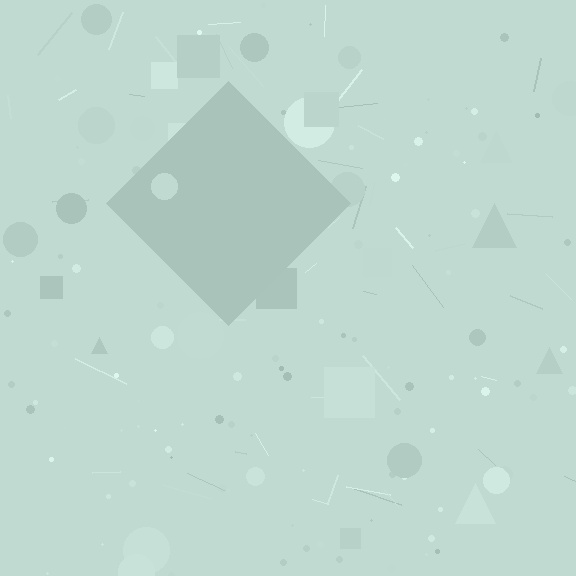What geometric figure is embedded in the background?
A diamond is embedded in the background.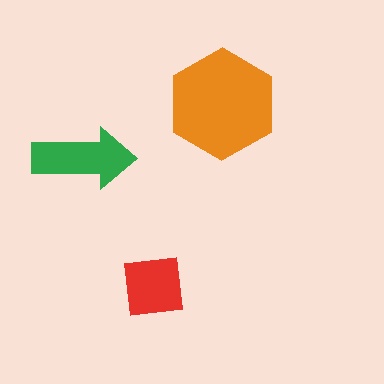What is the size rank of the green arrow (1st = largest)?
2nd.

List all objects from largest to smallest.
The orange hexagon, the green arrow, the red square.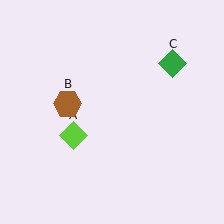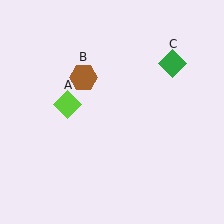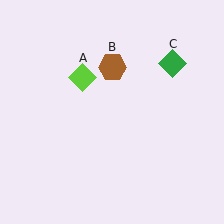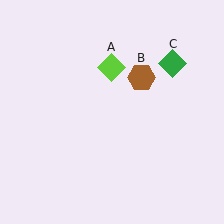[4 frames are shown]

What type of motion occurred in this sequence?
The lime diamond (object A), brown hexagon (object B) rotated clockwise around the center of the scene.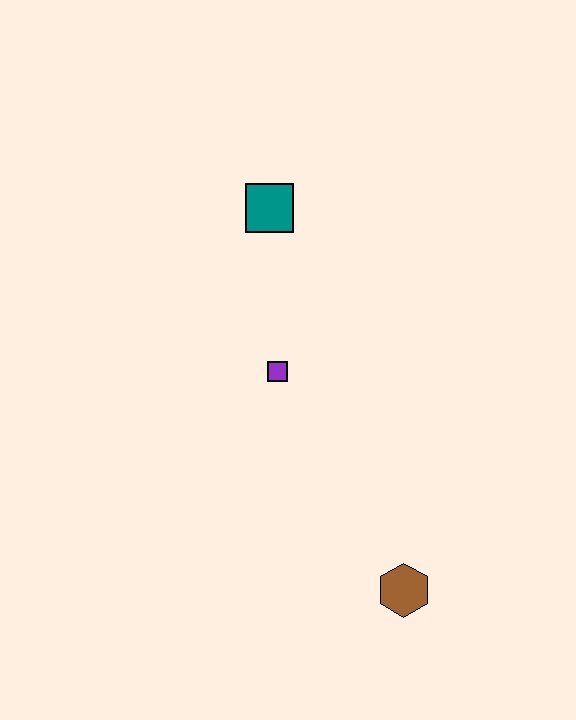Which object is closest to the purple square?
The teal square is closest to the purple square.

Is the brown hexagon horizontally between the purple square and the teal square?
No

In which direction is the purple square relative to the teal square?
The purple square is below the teal square.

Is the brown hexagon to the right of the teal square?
Yes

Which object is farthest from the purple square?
The brown hexagon is farthest from the purple square.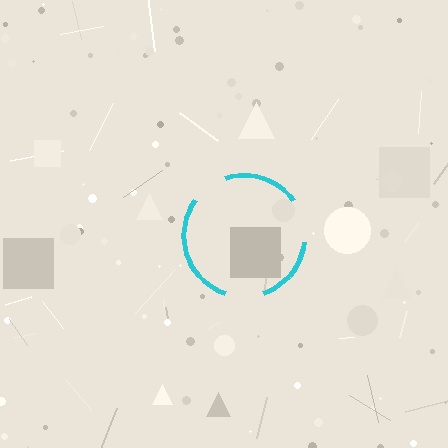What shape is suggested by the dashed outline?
The dashed outline suggests a circle.